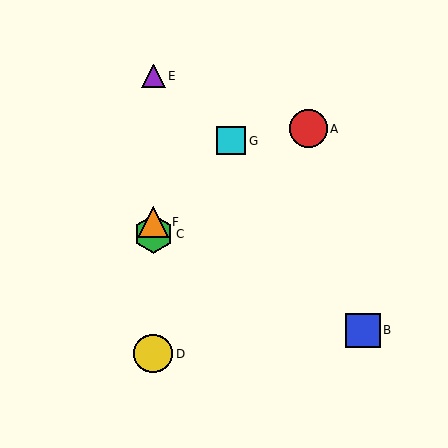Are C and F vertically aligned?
Yes, both are at x≈153.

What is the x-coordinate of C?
Object C is at x≈153.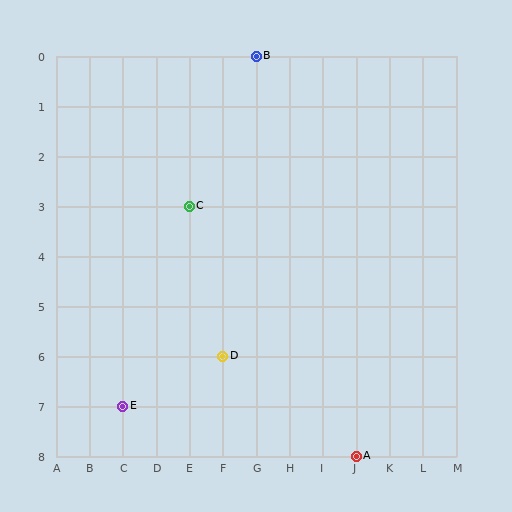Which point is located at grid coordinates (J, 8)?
Point A is at (J, 8).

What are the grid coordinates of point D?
Point D is at grid coordinates (F, 6).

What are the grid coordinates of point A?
Point A is at grid coordinates (J, 8).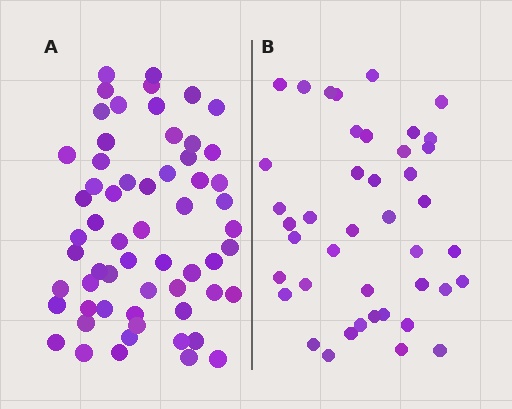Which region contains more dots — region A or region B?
Region A (the left region) has more dots.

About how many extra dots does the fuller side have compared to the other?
Region A has approximately 20 more dots than region B.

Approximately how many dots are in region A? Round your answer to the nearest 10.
About 60 dots.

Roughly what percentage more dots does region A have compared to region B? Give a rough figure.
About 45% more.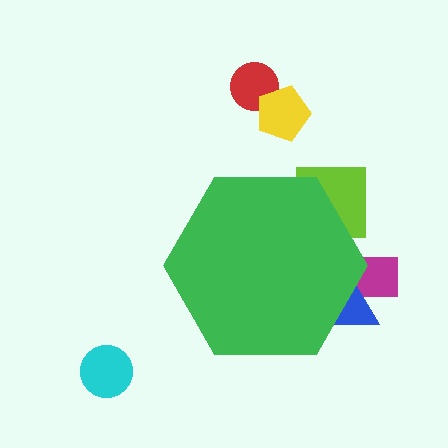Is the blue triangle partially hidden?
Yes, the blue triangle is partially hidden behind the green hexagon.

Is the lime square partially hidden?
Yes, the lime square is partially hidden behind the green hexagon.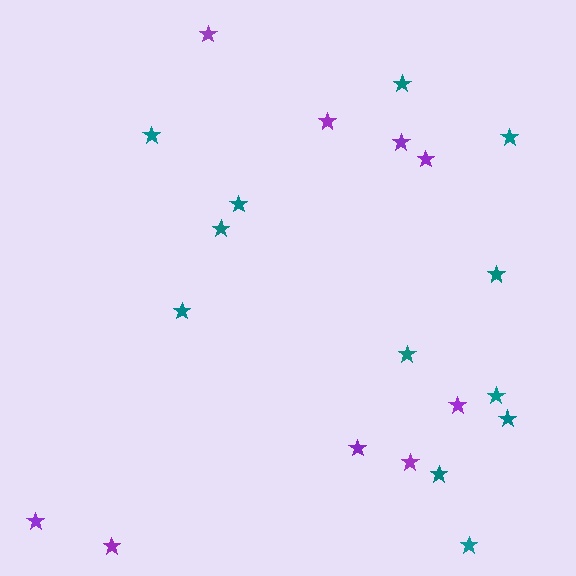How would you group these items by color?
There are 2 groups: one group of purple stars (9) and one group of teal stars (12).